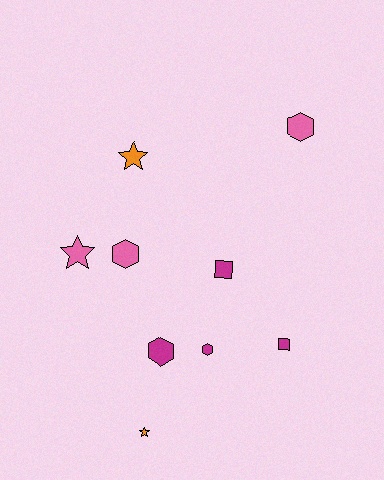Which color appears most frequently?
Magenta, with 4 objects.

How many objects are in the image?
There are 9 objects.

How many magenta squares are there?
There are 2 magenta squares.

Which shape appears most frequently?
Hexagon, with 4 objects.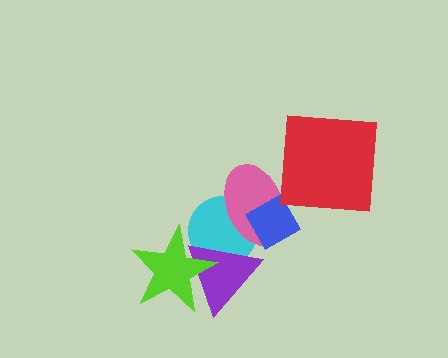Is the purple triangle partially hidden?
Yes, it is partially covered by another shape.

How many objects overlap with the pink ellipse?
3 objects overlap with the pink ellipse.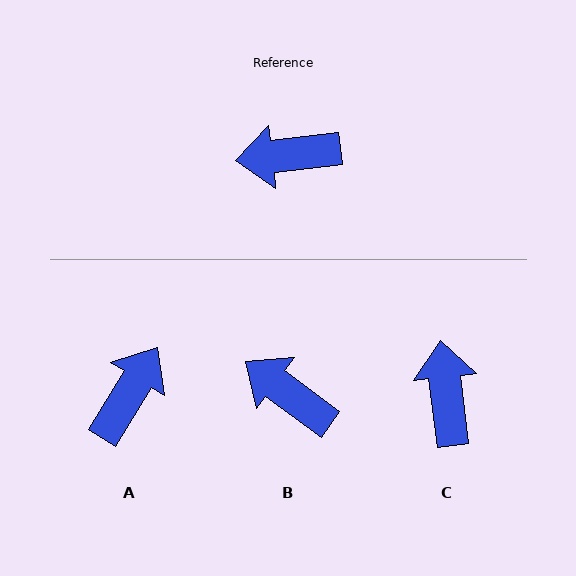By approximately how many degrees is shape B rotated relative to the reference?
Approximately 43 degrees clockwise.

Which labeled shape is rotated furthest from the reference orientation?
A, about 128 degrees away.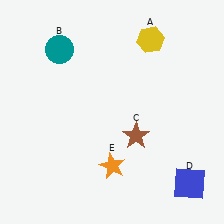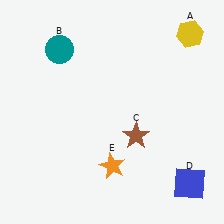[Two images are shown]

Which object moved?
The yellow hexagon (A) moved right.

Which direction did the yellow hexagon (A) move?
The yellow hexagon (A) moved right.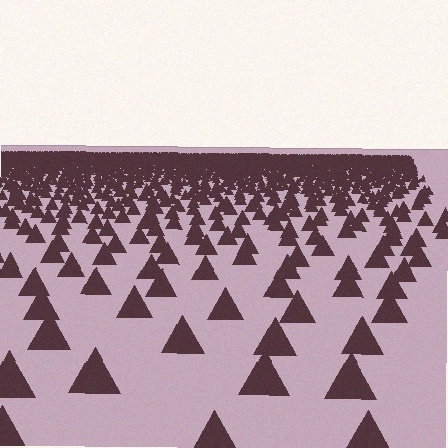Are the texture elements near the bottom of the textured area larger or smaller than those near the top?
Larger. Near the bottom, elements are closer to the viewer and appear at a bigger on-screen size.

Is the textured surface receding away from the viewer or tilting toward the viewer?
The surface is receding away from the viewer. Texture elements get smaller and denser toward the top.